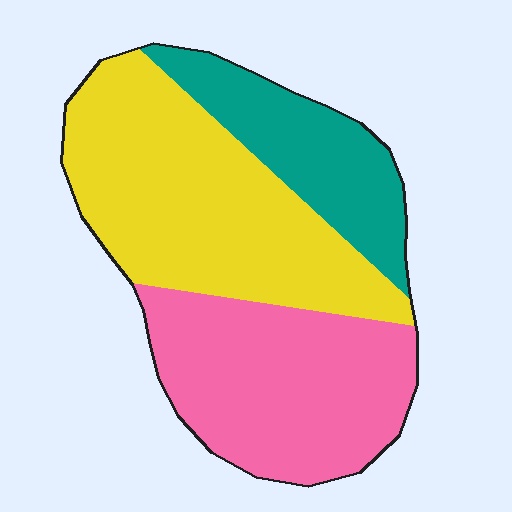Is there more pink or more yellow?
Yellow.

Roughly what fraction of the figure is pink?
Pink takes up about three eighths (3/8) of the figure.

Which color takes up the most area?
Yellow, at roughly 45%.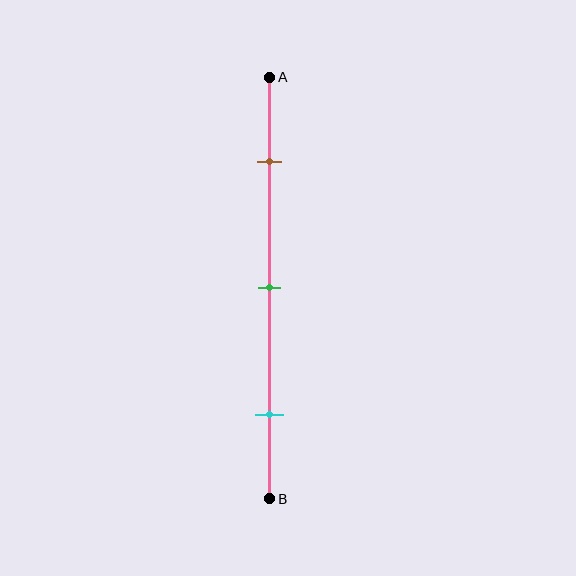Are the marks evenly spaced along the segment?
Yes, the marks are approximately evenly spaced.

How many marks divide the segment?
There are 3 marks dividing the segment.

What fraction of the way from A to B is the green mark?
The green mark is approximately 50% (0.5) of the way from A to B.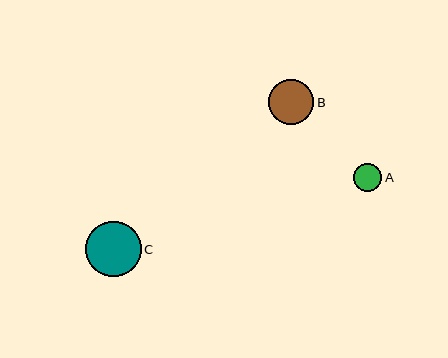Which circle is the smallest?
Circle A is the smallest with a size of approximately 29 pixels.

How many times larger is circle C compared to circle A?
Circle C is approximately 1.9 times the size of circle A.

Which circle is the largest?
Circle C is the largest with a size of approximately 55 pixels.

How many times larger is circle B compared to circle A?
Circle B is approximately 1.6 times the size of circle A.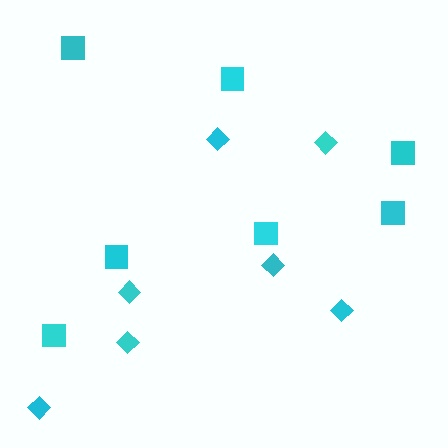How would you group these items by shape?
There are 2 groups: one group of diamonds (7) and one group of squares (7).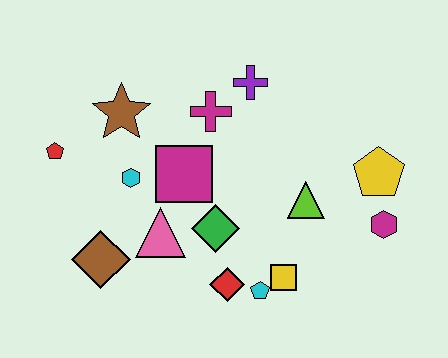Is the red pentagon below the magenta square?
No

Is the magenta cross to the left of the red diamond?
Yes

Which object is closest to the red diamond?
The cyan pentagon is closest to the red diamond.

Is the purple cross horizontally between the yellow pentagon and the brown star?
Yes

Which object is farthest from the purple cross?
The brown diamond is farthest from the purple cross.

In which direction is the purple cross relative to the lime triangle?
The purple cross is above the lime triangle.